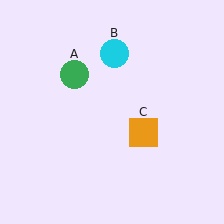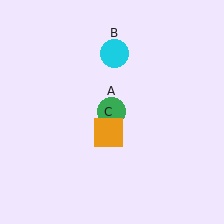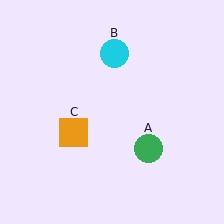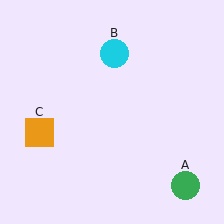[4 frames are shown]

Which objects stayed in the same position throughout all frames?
Cyan circle (object B) remained stationary.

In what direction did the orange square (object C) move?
The orange square (object C) moved left.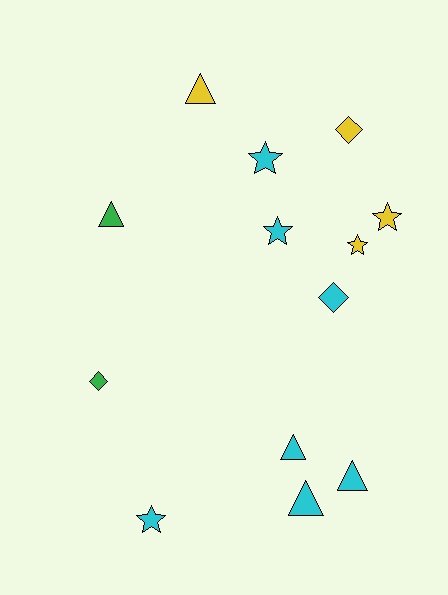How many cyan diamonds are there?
There is 1 cyan diamond.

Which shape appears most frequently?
Star, with 5 objects.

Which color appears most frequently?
Cyan, with 7 objects.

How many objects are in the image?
There are 13 objects.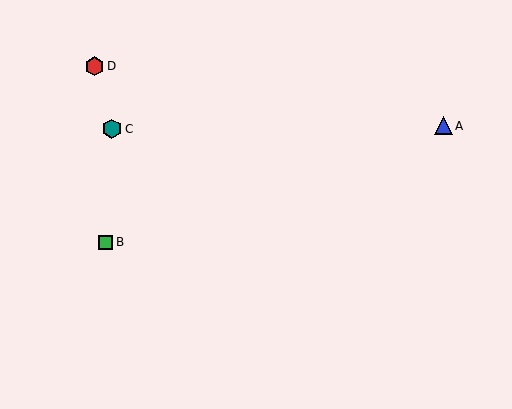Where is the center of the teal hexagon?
The center of the teal hexagon is at (112, 129).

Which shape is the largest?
The teal hexagon (labeled C) is the largest.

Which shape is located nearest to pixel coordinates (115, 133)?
The teal hexagon (labeled C) at (112, 129) is nearest to that location.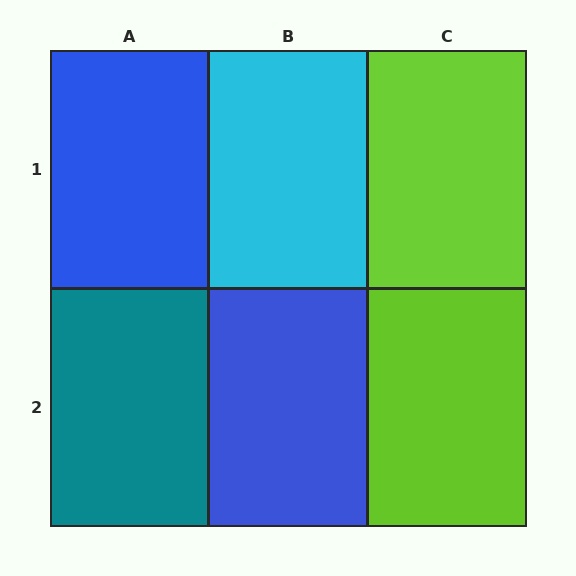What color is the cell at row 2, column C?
Lime.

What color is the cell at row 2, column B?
Blue.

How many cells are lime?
2 cells are lime.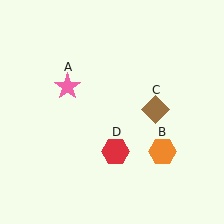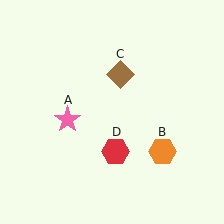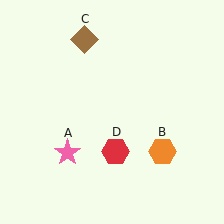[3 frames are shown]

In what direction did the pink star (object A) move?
The pink star (object A) moved down.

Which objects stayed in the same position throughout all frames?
Orange hexagon (object B) and red hexagon (object D) remained stationary.